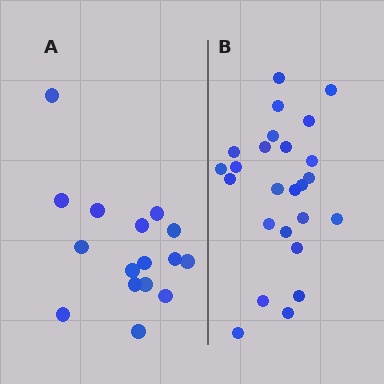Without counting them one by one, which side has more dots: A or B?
Region B (the right region) has more dots.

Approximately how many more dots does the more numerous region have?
Region B has roughly 8 or so more dots than region A.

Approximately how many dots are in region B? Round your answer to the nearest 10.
About 20 dots. (The exact count is 25, which rounds to 20.)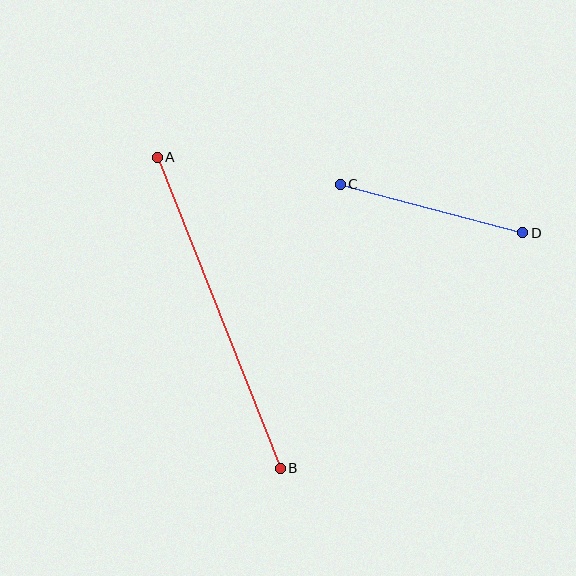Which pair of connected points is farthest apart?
Points A and B are farthest apart.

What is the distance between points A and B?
The distance is approximately 335 pixels.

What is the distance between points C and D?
The distance is approximately 189 pixels.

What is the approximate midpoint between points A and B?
The midpoint is at approximately (219, 313) pixels.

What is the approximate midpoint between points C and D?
The midpoint is at approximately (431, 208) pixels.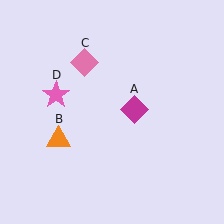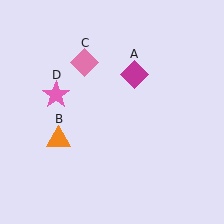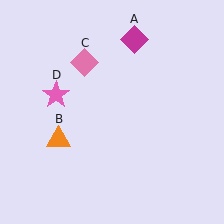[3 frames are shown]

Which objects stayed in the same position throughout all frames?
Orange triangle (object B) and pink diamond (object C) and pink star (object D) remained stationary.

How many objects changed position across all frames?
1 object changed position: magenta diamond (object A).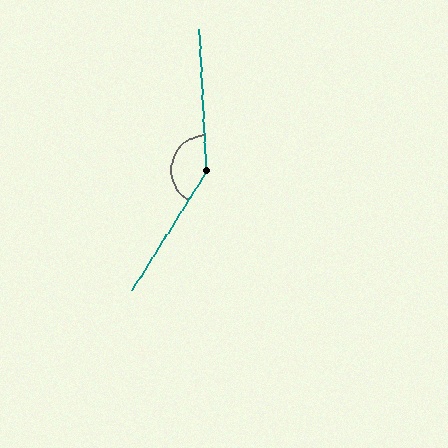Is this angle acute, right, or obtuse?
It is obtuse.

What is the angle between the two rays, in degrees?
Approximately 145 degrees.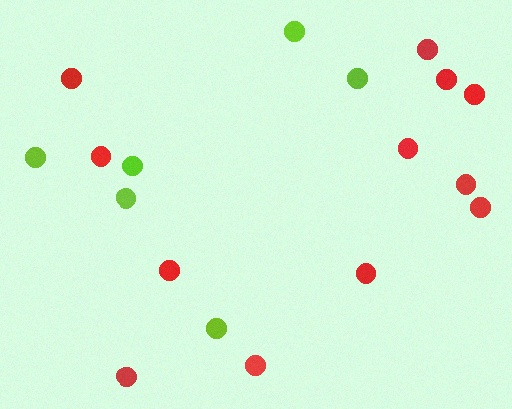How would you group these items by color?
There are 2 groups: one group of lime circles (6) and one group of red circles (12).